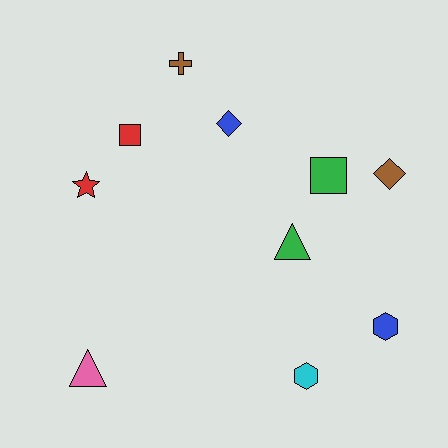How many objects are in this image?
There are 10 objects.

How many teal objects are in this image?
There are no teal objects.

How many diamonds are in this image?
There are 2 diamonds.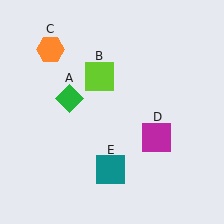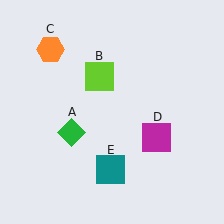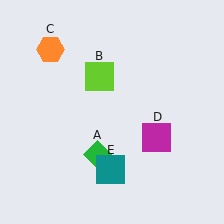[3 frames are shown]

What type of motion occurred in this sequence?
The green diamond (object A) rotated counterclockwise around the center of the scene.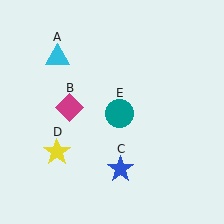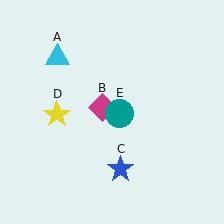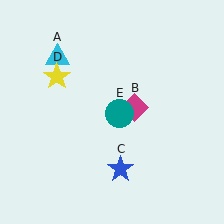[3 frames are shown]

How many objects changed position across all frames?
2 objects changed position: magenta diamond (object B), yellow star (object D).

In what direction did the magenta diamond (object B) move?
The magenta diamond (object B) moved right.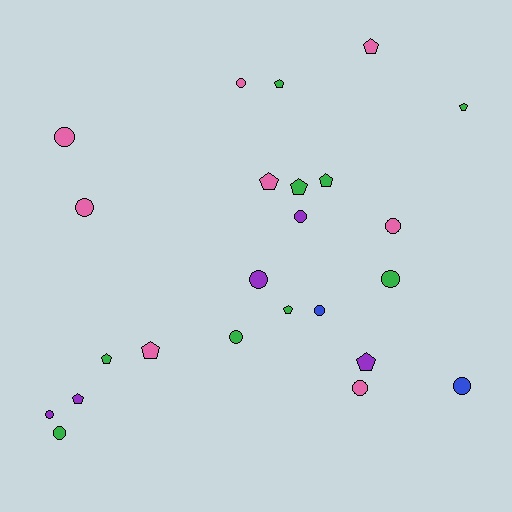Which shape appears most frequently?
Circle, with 13 objects.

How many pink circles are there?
There are 5 pink circles.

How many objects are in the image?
There are 24 objects.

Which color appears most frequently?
Green, with 9 objects.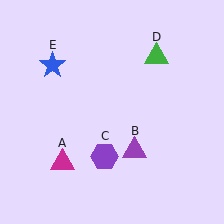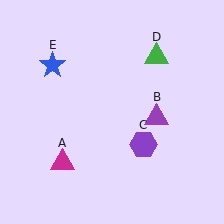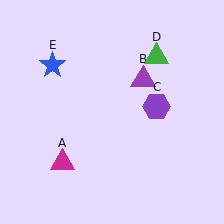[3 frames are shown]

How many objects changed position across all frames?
2 objects changed position: purple triangle (object B), purple hexagon (object C).